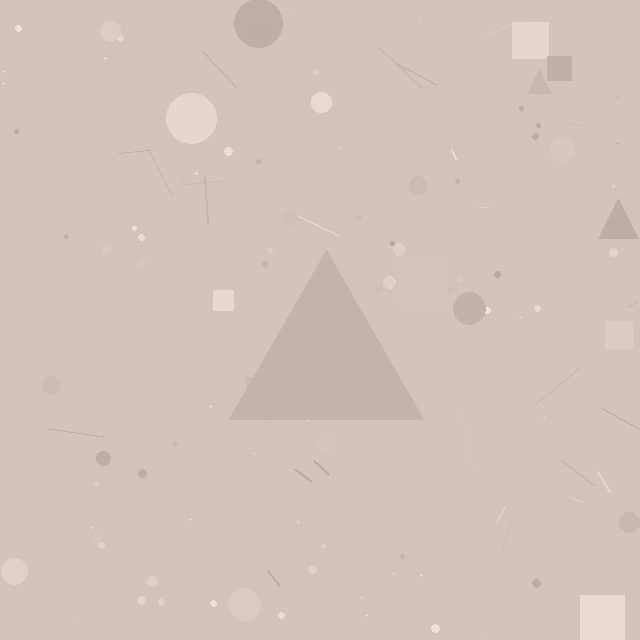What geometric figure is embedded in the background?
A triangle is embedded in the background.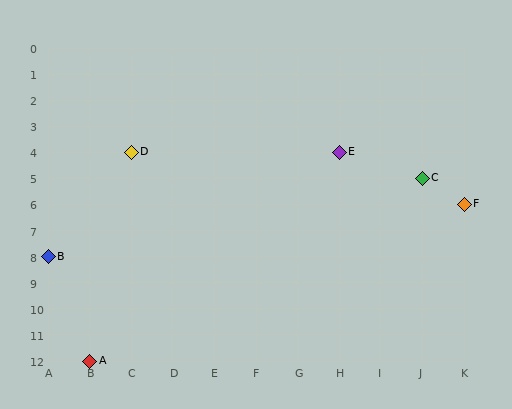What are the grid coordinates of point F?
Point F is at grid coordinates (K, 6).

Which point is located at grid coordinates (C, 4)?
Point D is at (C, 4).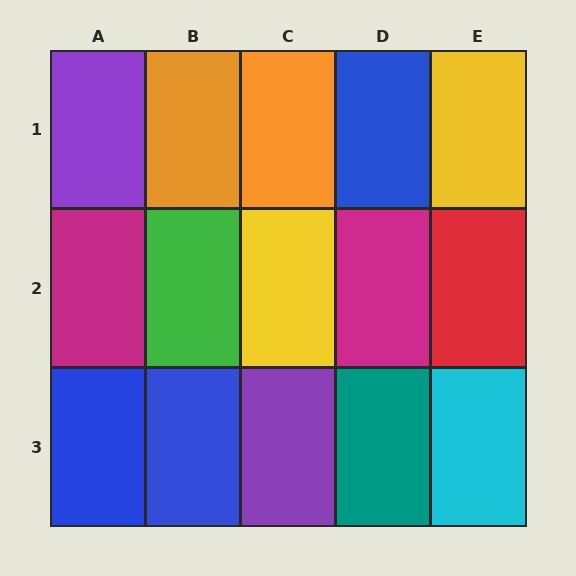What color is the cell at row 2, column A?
Magenta.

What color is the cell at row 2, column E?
Red.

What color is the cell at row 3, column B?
Blue.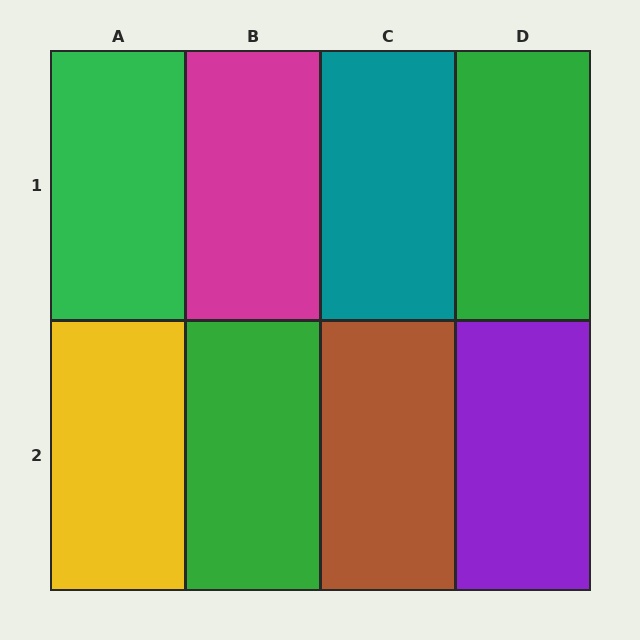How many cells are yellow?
1 cell is yellow.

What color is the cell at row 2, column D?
Purple.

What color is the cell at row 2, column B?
Green.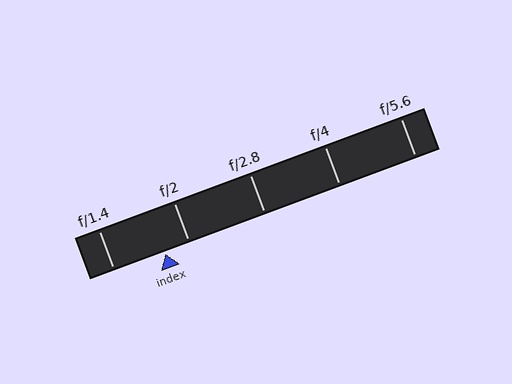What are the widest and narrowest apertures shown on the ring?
The widest aperture shown is f/1.4 and the narrowest is f/5.6.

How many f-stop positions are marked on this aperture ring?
There are 5 f-stop positions marked.